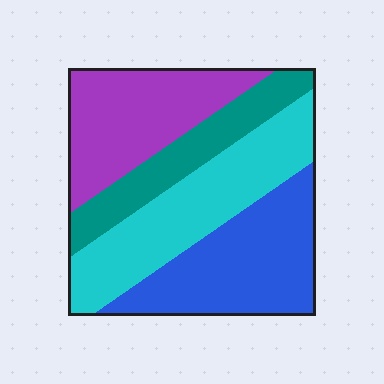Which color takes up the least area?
Teal, at roughly 15%.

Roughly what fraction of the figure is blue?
Blue covers about 30% of the figure.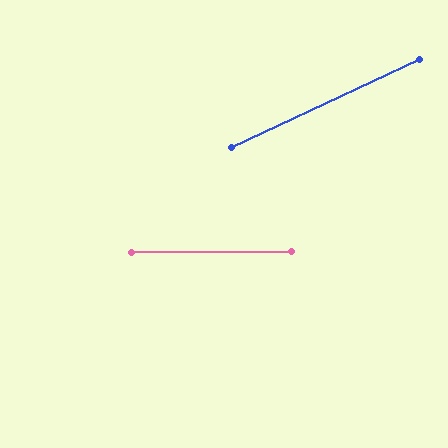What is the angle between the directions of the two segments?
Approximately 25 degrees.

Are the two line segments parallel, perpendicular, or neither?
Neither parallel nor perpendicular — they differ by about 25°.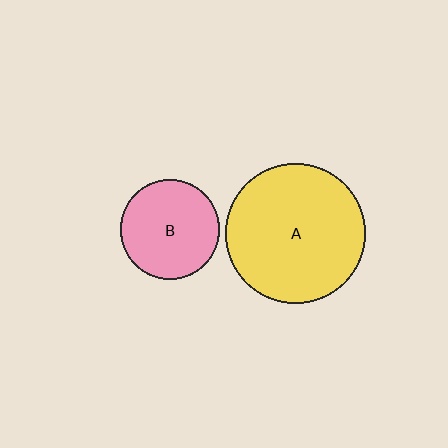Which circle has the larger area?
Circle A (yellow).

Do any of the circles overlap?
No, none of the circles overlap.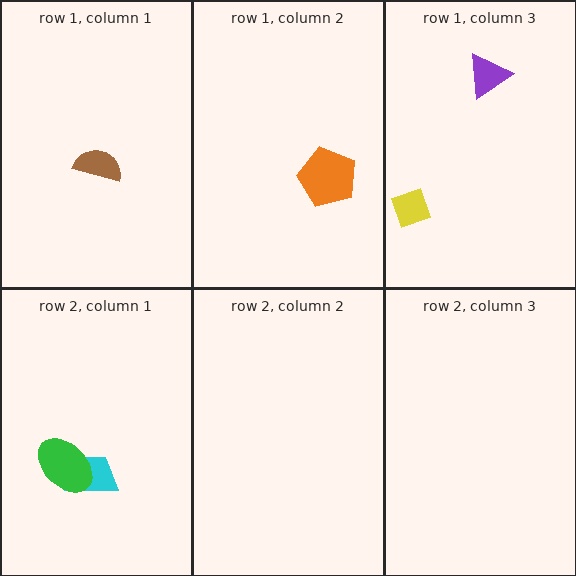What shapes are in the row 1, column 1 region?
The brown semicircle.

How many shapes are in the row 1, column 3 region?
2.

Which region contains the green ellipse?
The row 2, column 1 region.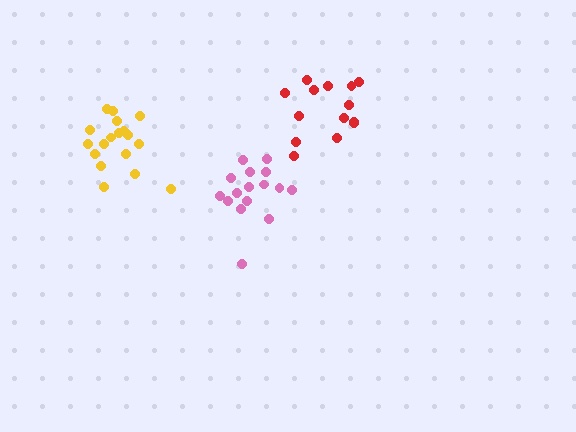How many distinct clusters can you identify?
There are 3 distinct clusters.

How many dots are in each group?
Group 1: 14 dots, Group 2: 18 dots, Group 3: 16 dots (48 total).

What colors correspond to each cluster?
The clusters are colored: red, yellow, pink.